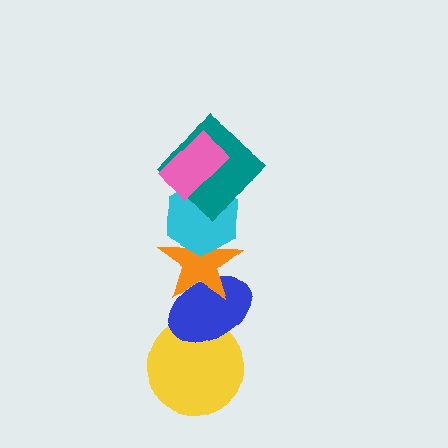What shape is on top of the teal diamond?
The pink rectangle is on top of the teal diamond.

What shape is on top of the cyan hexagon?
The teal diamond is on top of the cyan hexagon.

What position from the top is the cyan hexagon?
The cyan hexagon is 3rd from the top.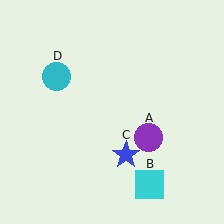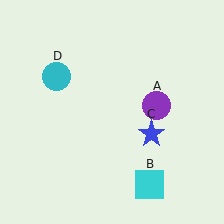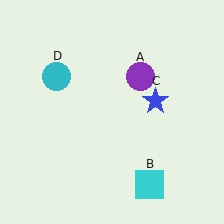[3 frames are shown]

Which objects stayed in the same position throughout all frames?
Cyan square (object B) and cyan circle (object D) remained stationary.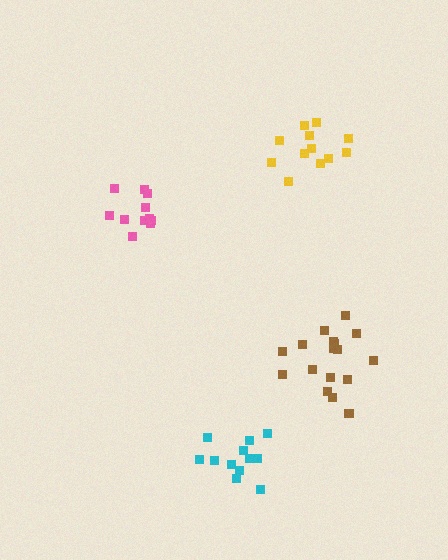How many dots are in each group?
Group 1: 12 dots, Group 2: 12 dots, Group 3: 11 dots, Group 4: 17 dots (52 total).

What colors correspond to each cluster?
The clusters are colored: cyan, yellow, pink, brown.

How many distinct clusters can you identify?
There are 4 distinct clusters.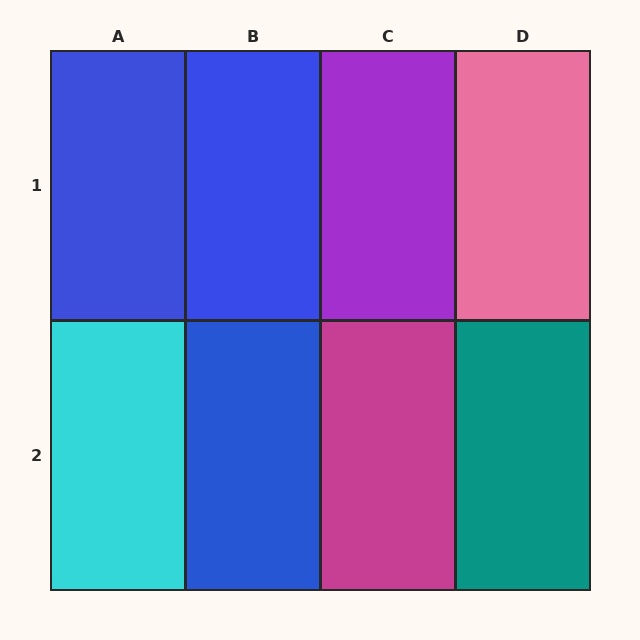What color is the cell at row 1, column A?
Blue.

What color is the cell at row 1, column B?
Blue.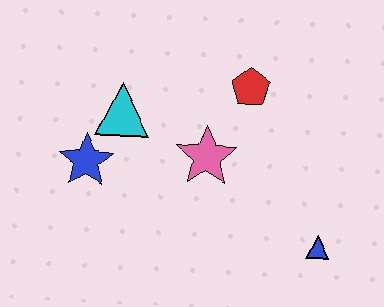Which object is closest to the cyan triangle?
The blue star is closest to the cyan triangle.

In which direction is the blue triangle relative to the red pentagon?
The blue triangle is below the red pentagon.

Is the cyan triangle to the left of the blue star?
No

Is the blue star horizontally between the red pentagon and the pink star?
No